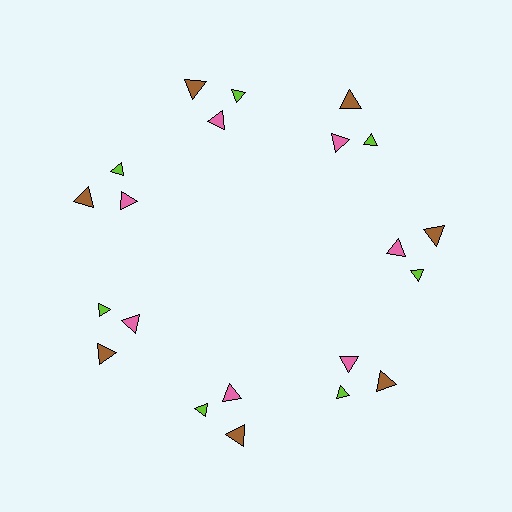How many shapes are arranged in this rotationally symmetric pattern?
There are 21 shapes, arranged in 7 groups of 3.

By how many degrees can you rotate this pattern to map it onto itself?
The pattern maps onto itself every 51 degrees of rotation.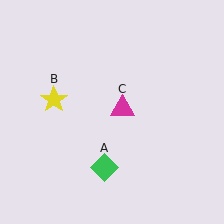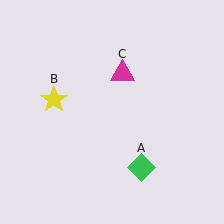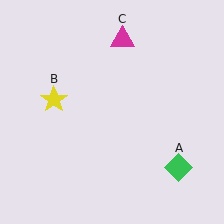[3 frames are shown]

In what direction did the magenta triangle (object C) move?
The magenta triangle (object C) moved up.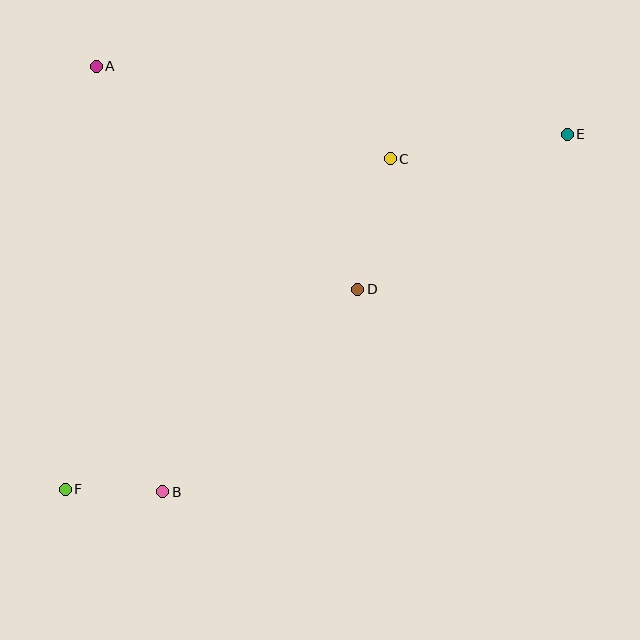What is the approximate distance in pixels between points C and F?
The distance between C and F is approximately 464 pixels.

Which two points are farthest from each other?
Points E and F are farthest from each other.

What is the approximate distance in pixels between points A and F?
The distance between A and F is approximately 424 pixels.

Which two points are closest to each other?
Points B and F are closest to each other.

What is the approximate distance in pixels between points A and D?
The distance between A and D is approximately 344 pixels.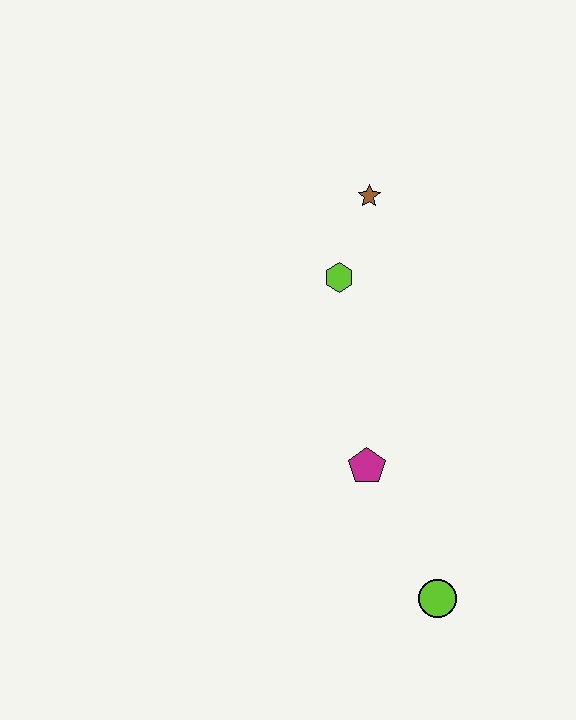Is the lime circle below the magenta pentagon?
Yes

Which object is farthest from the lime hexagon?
The lime circle is farthest from the lime hexagon.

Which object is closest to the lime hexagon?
The brown star is closest to the lime hexagon.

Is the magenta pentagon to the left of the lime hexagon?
No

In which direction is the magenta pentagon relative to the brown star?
The magenta pentagon is below the brown star.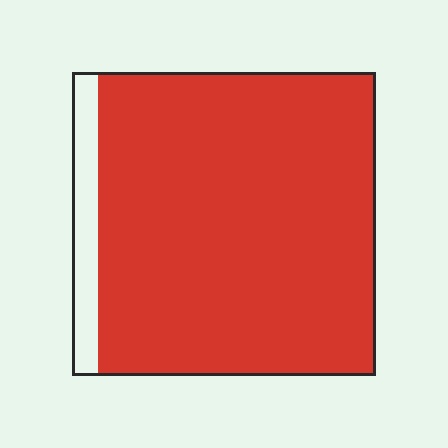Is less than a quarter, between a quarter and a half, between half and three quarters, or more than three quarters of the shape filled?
More than three quarters.